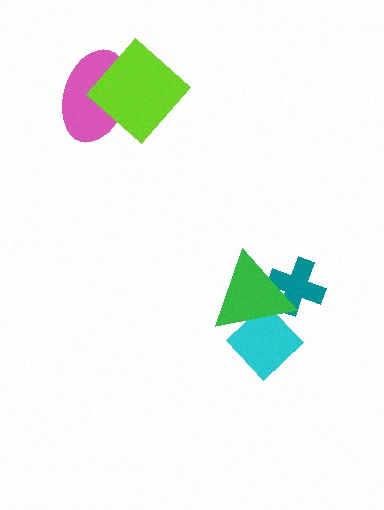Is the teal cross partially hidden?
Yes, it is partially covered by another shape.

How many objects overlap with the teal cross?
1 object overlaps with the teal cross.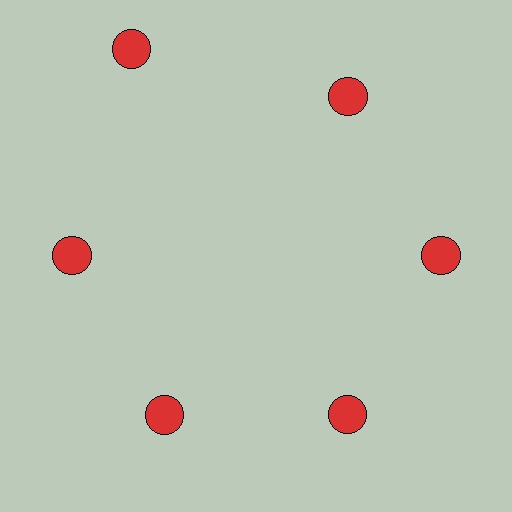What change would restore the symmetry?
The symmetry would be restored by moving it inward, back onto the ring so that all 6 circles sit at equal angles and equal distance from the center.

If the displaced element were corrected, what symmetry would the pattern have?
It would have 6-fold rotational symmetry — the pattern would map onto itself every 60 degrees.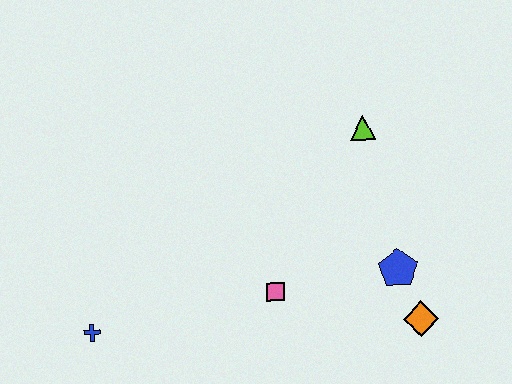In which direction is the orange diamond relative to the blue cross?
The orange diamond is to the right of the blue cross.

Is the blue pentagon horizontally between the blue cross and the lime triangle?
No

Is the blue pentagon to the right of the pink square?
Yes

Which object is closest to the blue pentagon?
The orange diamond is closest to the blue pentagon.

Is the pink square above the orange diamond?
Yes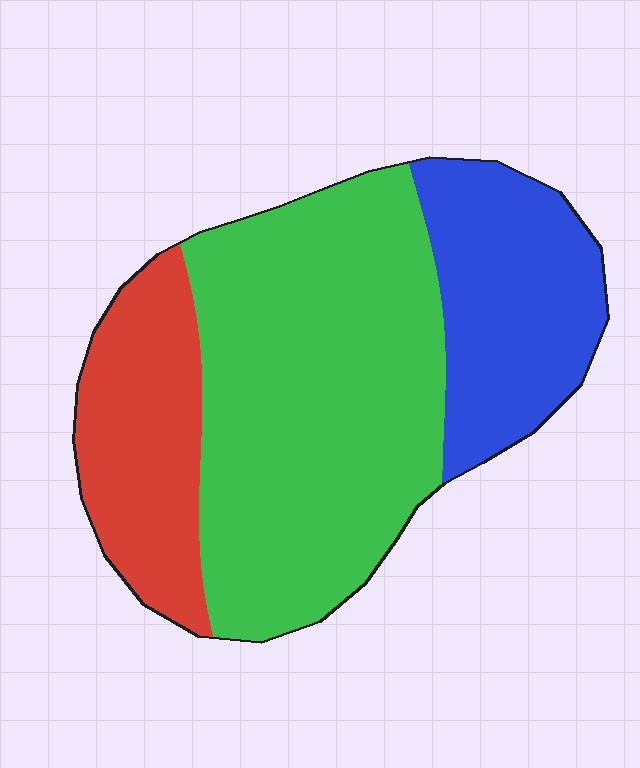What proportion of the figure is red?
Red takes up about one fifth (1/5) of the figure.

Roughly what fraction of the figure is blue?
Blue covers roughly 25% of the figure.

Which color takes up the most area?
Green, at roughly 55%.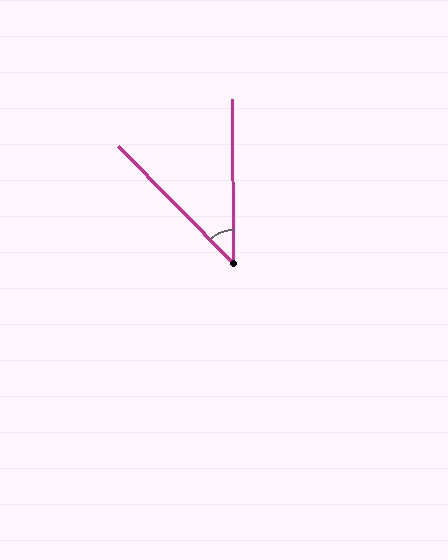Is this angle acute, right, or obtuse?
It is acute.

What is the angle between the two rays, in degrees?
Approximately 44 degrees.